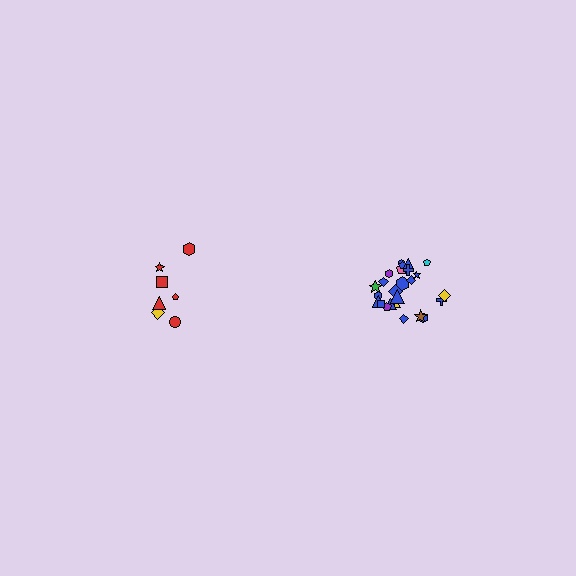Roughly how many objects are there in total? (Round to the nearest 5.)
Roughly 35 objects in total.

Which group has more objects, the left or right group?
The right group.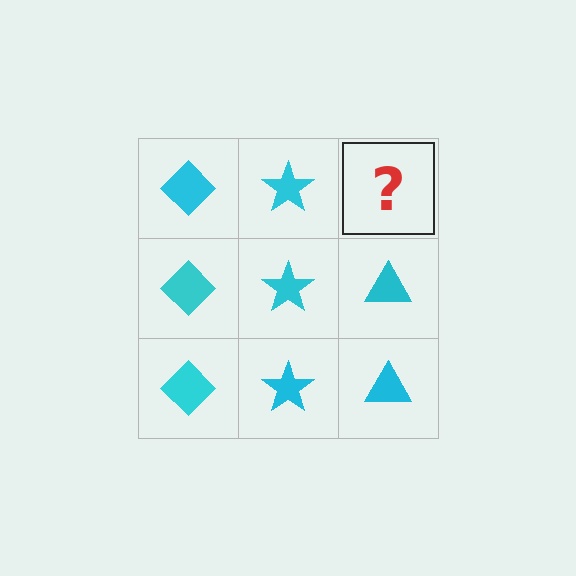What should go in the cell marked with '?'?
The missing cell should contain a cyan triangle.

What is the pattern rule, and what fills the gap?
The rule is that each column has a consistent shape. The gap should be filled with a cyan triangle.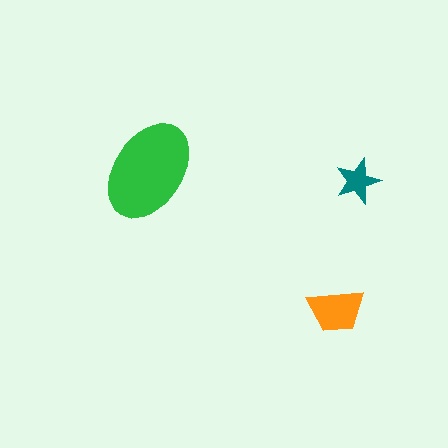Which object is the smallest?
The teal star.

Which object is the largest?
The green ellipse.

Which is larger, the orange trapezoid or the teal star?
The orange trapezoid.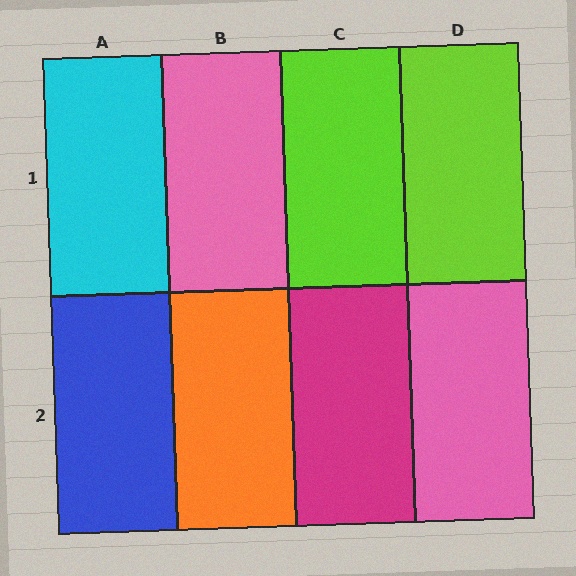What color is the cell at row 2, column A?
Blue.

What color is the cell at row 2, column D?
Pink.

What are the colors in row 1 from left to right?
Cyan, pink, lime, lime.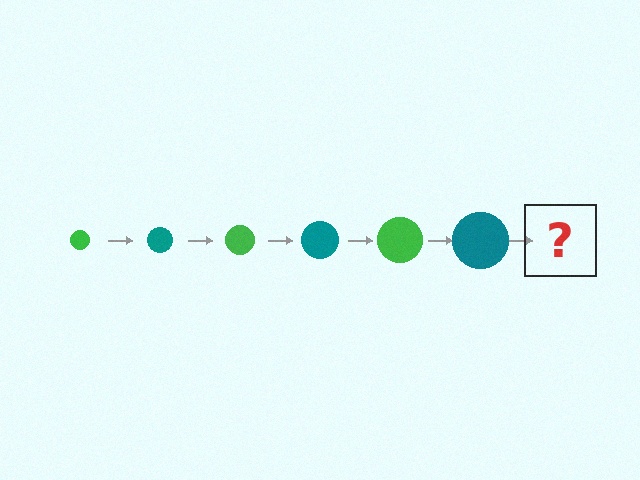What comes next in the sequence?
The next element should be a green circle, larger than the previous one.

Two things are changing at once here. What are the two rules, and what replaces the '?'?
The two rules are that the circle grows larger each step and the color cycles through green and teal. The '?' should be a green circle, larger than the previous one.